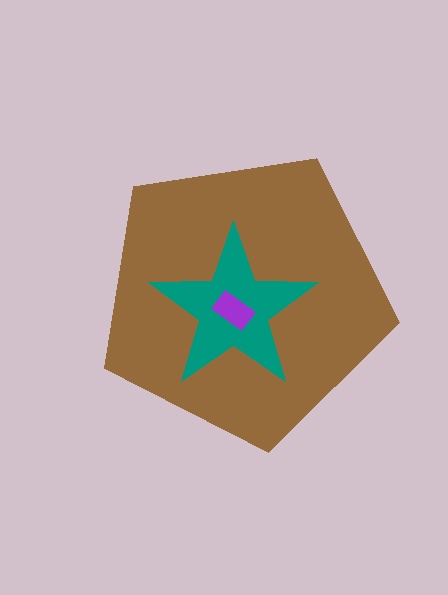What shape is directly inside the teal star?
The purple rectangle.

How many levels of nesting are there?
3.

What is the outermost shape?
The brown pentagon.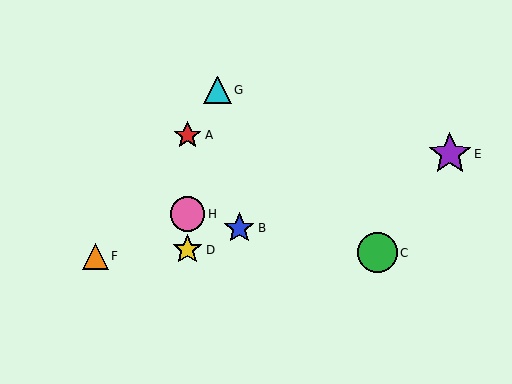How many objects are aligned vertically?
3 objects (A, D, H) are aligned vertically.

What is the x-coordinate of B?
Object B is at x≈239.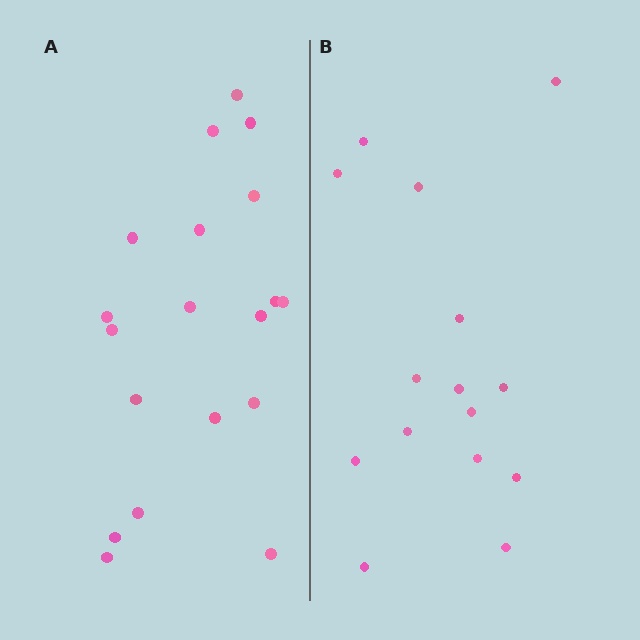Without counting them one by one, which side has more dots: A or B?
Region A (the left region) has more dots.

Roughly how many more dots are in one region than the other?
Region A has about 4 more dots than region B.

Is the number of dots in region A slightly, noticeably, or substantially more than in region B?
Region A has noticeably more, but not dramatically so. The ratio is roughly 1.3 to 1.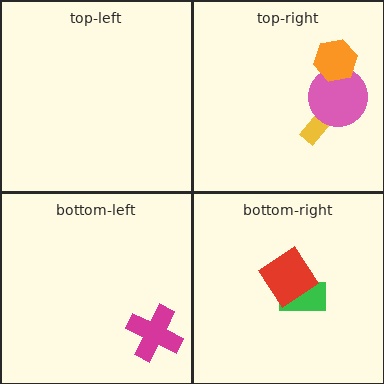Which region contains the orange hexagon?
The top-right region.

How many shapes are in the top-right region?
3.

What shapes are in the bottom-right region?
The green rectangle, the red diamond.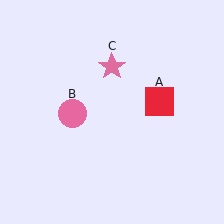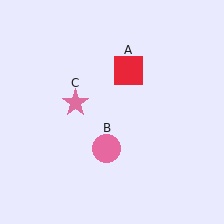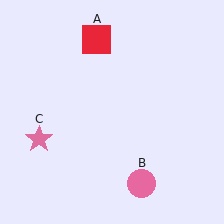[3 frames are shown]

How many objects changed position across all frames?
3 objects changed position: red square (object A), pink circle (object B), pink star (object C).